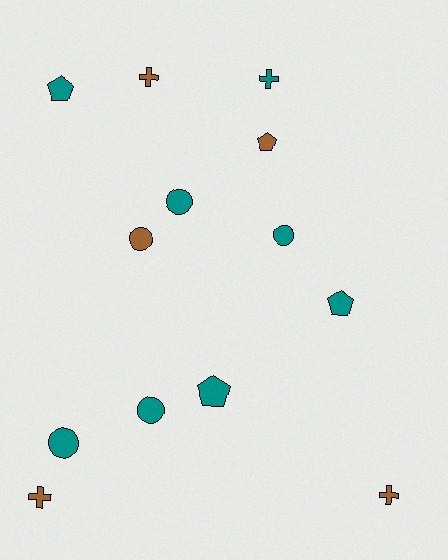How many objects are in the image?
There are 13 objects.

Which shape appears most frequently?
Circle, with 5 objects.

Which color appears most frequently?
Teal, with 8 objects.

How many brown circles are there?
There is 1 brown circle.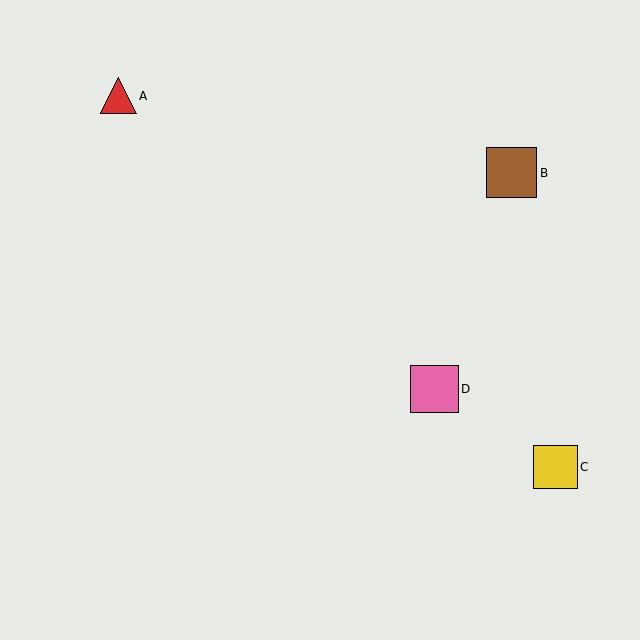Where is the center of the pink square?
The center of the pink square is at (435, 389).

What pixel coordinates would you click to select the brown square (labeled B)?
Click at (511, 173) to select the brown square B.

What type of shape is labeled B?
Shape B is a brown square.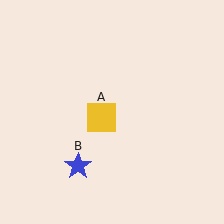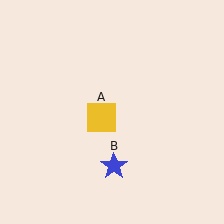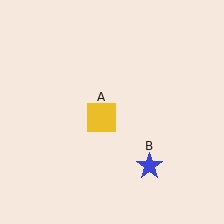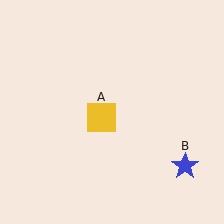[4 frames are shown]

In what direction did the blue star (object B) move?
The blue star (object B) moved right.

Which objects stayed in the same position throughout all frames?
Yellow square (object A) remained stationary.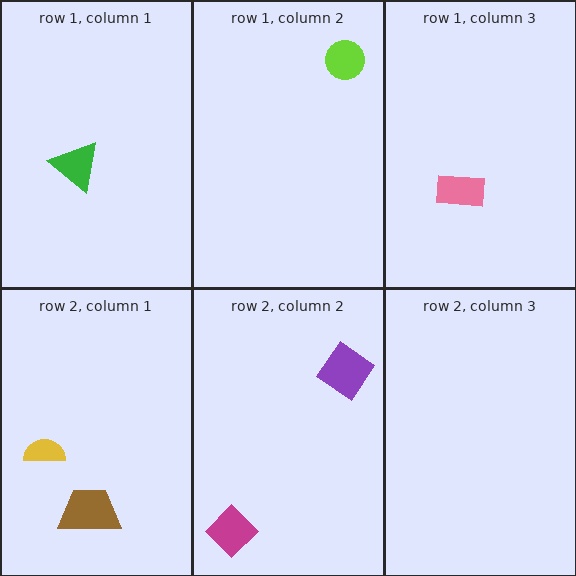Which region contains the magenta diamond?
The row 2, column 2 region.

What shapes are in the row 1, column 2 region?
The lime circle.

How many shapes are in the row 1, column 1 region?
1.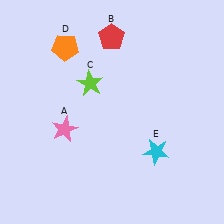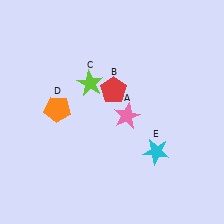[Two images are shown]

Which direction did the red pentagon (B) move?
The red pentagon (B) moved down.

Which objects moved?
The objects that moved are: the pink star (A), the red pentagon (B), the orange pentagon (D).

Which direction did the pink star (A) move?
The pink star (A) moved right.